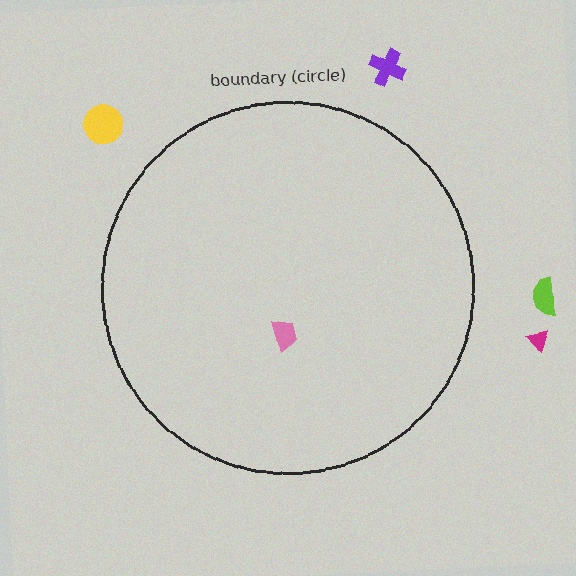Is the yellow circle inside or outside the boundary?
Outside.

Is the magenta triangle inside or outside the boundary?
Outside.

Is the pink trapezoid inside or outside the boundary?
Inside.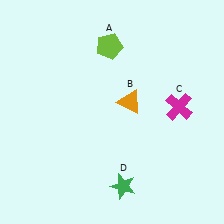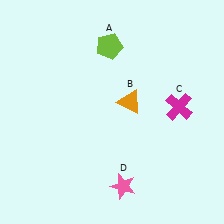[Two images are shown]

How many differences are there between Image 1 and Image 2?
There is 1 difference between the two images.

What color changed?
The star (D) changed from green in Image 1 to pink in Image 2.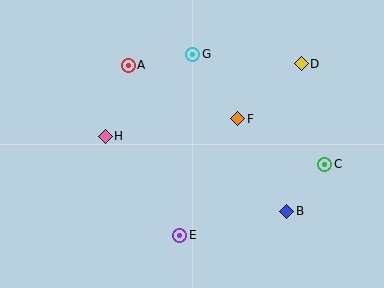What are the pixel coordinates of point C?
Point C is at (325, 164).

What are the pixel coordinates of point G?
Point G is at (193, 54).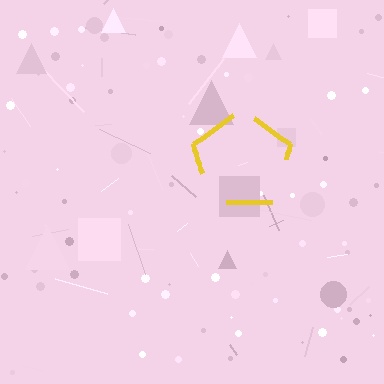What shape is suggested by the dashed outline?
The dashed outline suggests a pentagon.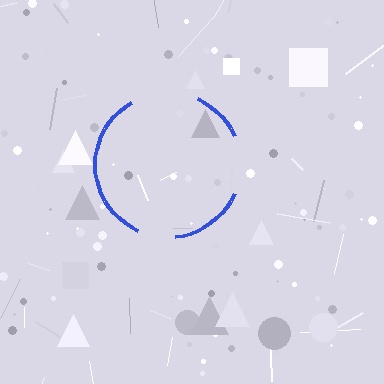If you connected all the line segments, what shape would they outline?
They would outline a circle.